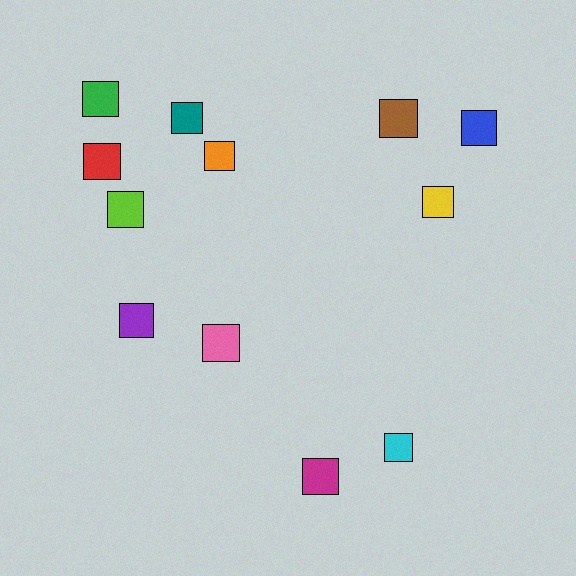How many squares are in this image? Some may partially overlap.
There are 12 squares.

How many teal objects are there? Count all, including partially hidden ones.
There is 1 teal object.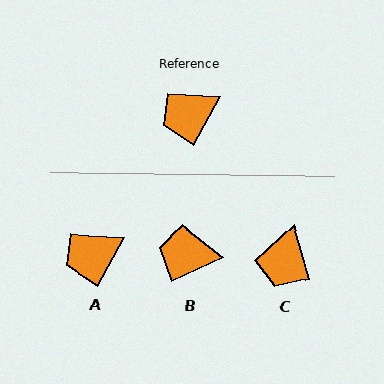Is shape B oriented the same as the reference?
No, it is off by about 36 degrees.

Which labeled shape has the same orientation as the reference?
A.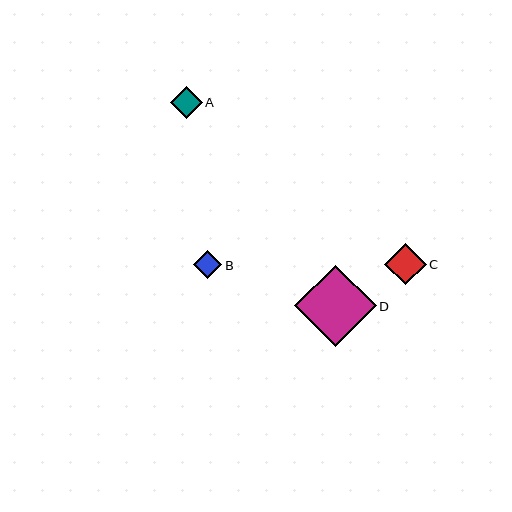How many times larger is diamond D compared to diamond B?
Diamond D is approximately 2.9 times the size of diamond B.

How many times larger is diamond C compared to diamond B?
Diamond C is approximately 1.5 times the size of diamond B.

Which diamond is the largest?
Diamond D is the largest with a size of approximately 82 pixels.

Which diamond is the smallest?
Diamond B is the smallest with a size of approximately 29 pixels.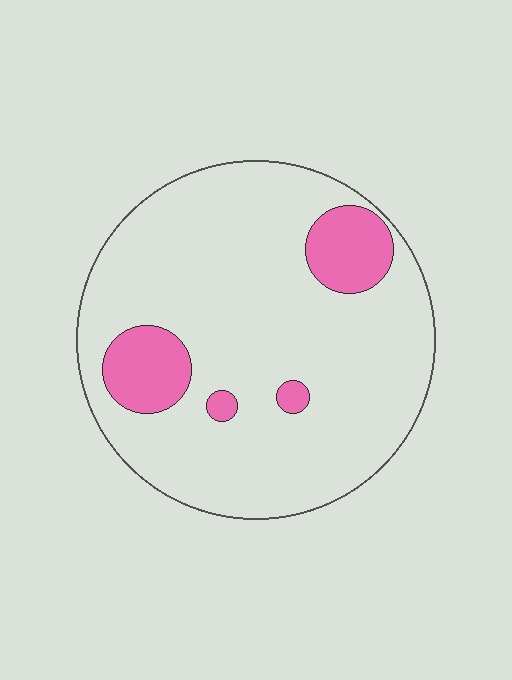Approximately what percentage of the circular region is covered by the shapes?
Approximately 15%.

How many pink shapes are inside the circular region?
4.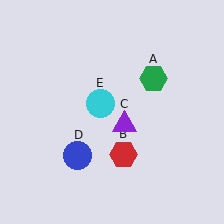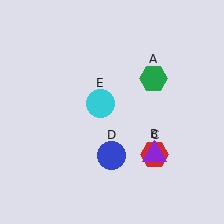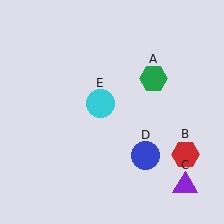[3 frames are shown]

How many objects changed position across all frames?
3 objects changed position: red hexagon (object B), purple triangle (object C), blue circle (object D).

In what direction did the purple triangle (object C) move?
The purple triangle (object C) moved down and to the right.